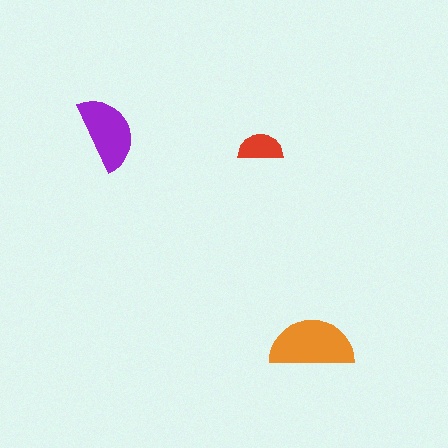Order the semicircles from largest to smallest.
the orange one, the purple one, the red one.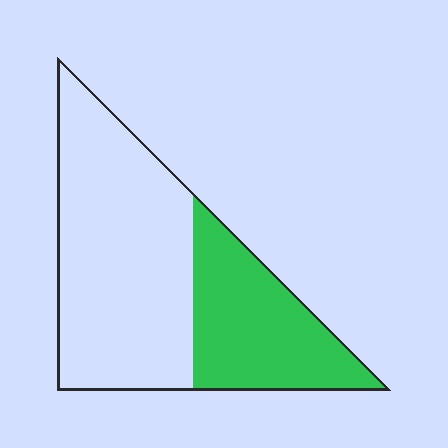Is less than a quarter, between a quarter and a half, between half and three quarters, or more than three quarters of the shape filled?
Between a quarter and a half.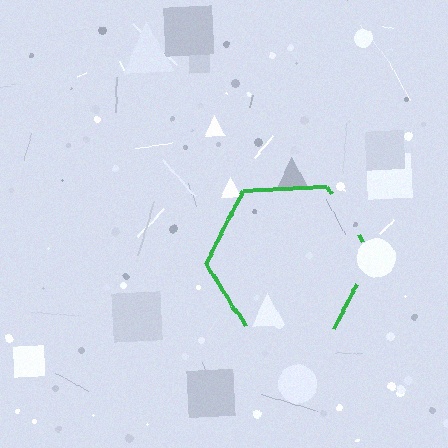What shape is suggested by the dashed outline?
The dashed outline suggests a hexagon.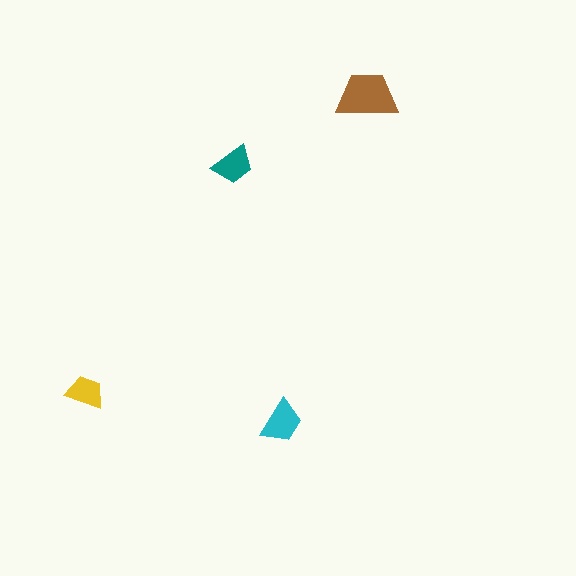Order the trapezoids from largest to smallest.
the brown one, the cyan one, the teal one, the yellow one.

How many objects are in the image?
There are 4 objects in the image.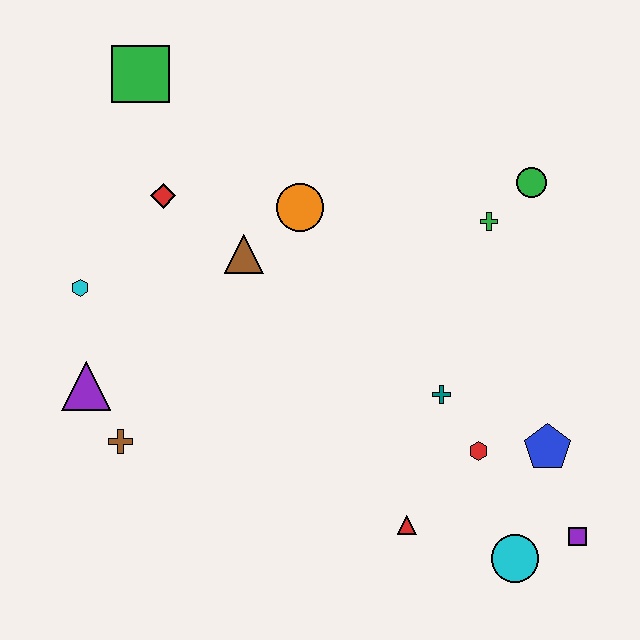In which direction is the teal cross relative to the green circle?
The teal cross is below the green circle.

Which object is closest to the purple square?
The cyan circle is closest to the purple square.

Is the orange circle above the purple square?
Yes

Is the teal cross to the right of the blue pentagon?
No